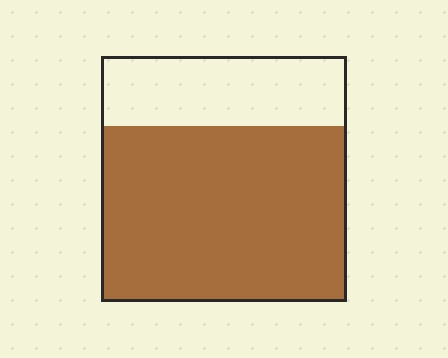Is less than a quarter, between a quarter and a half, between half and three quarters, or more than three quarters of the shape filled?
Between half and three quarters.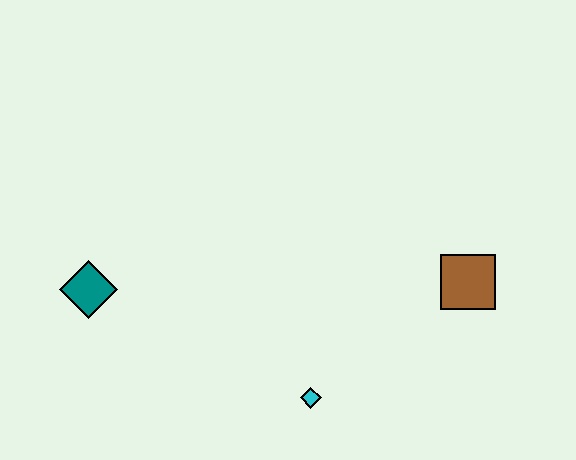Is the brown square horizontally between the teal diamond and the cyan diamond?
No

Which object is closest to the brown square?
The cyan diamond is closest to the brown square.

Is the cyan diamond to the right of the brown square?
No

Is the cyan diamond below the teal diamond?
Yes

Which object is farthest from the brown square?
The teal diamond is farthest from the brown square.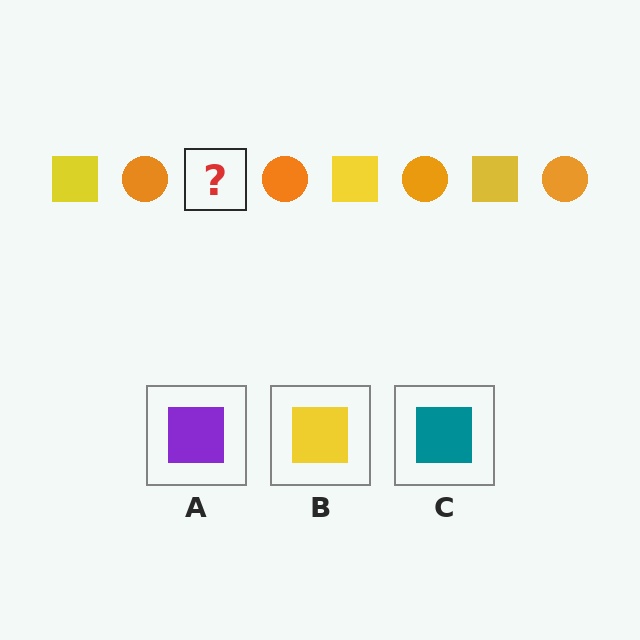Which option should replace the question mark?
Option B.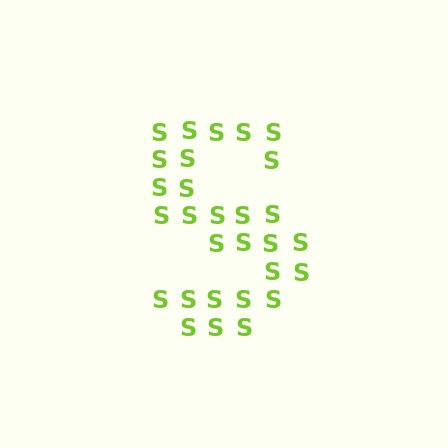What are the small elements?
The small elements are letter S's.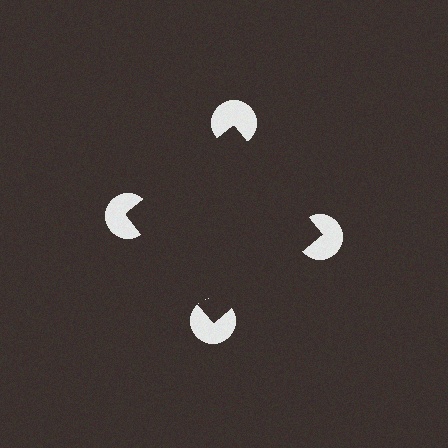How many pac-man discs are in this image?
There are 4 — one at each vertex of the illusory square.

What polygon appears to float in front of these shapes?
An illusory square — its edges are inferred from the aligned wedge cuts in the pac-man discs, not physically drawn.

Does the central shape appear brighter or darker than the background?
It typically appears slightly darker than the background, even though no actual brightness change is drawn.